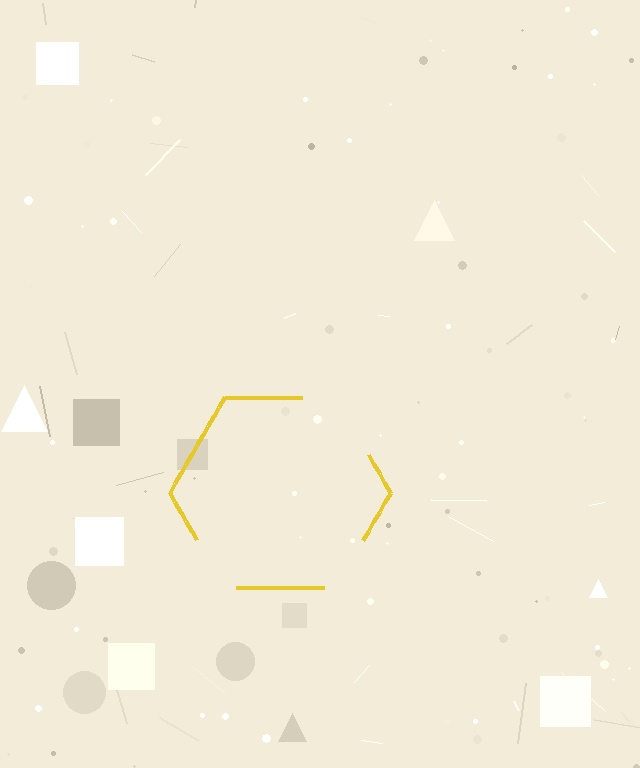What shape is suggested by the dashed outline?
The dashed outline suggests a hexagon.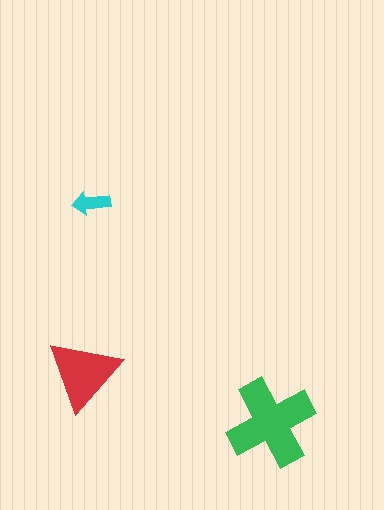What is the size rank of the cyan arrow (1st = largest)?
3rd.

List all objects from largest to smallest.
The green cross, the red triangle, the cyan arrow.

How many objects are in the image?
There are 3 objects in the image.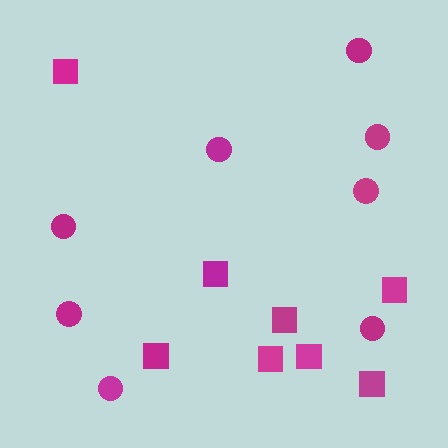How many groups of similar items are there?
There are 2 groups: one group of circles (8) and one group of squares (8).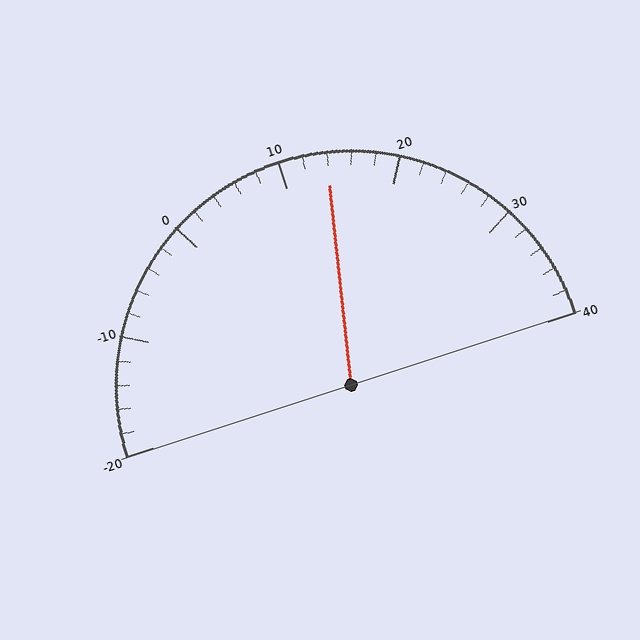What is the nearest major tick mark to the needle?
The nearest major tick mark is 10.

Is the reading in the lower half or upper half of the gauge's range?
The reading is in the upper half of the range (-20 to 40).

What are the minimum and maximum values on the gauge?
The gauge ranges from -20 to 40.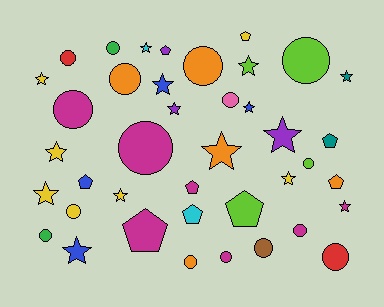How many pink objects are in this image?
There is 1 pink object.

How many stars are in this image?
There are 15 stars.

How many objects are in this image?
There are 40 objects.